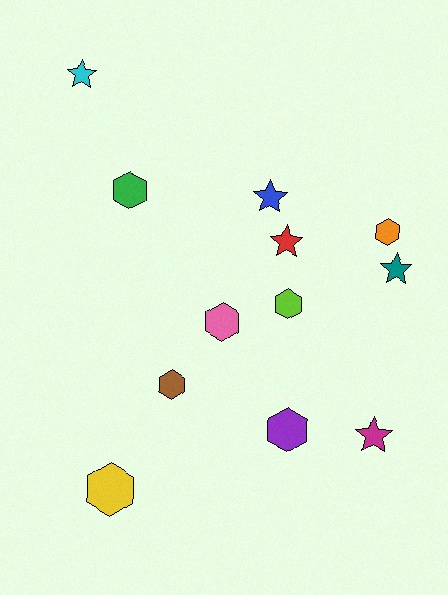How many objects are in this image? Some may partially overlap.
There are 12 objects.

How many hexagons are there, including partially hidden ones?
There are 7 hexagons.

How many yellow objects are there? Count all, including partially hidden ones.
There is 1 yellow object.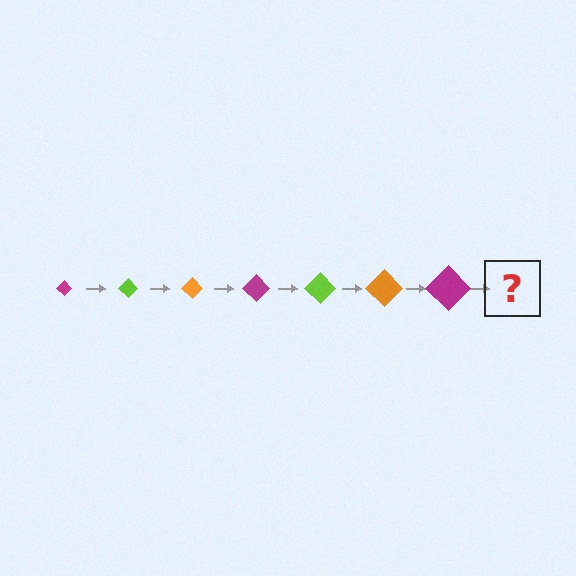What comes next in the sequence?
The next element should be a lime diamond, larger than the previous one.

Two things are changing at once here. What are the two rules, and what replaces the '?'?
The two rules are that the diamond grows larger each step and the color cycles through magenta, lime, and orange. The '?' should be a lime diamond, larger than the previous one.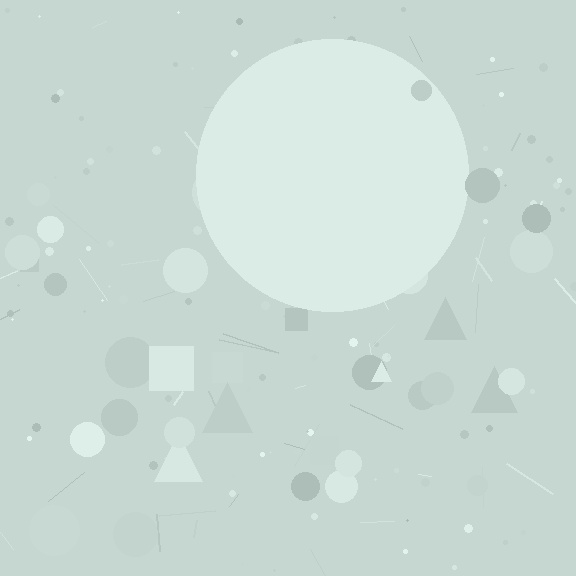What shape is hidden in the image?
A circle is hidden in the image.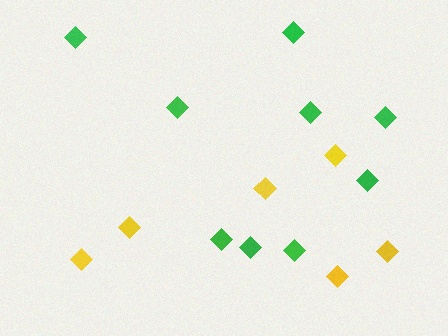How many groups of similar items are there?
There are 2 groups: one group of green diamonds (9) and one group of yellow diamonds (6).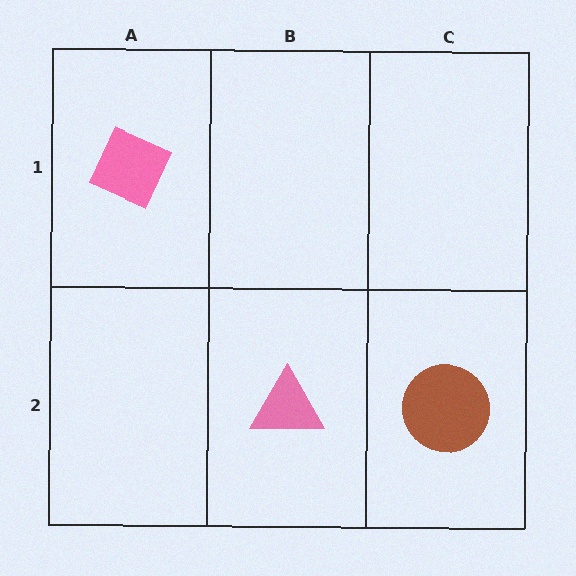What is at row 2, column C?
A brown circle.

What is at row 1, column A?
A pink diamond.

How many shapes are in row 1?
1 shape.